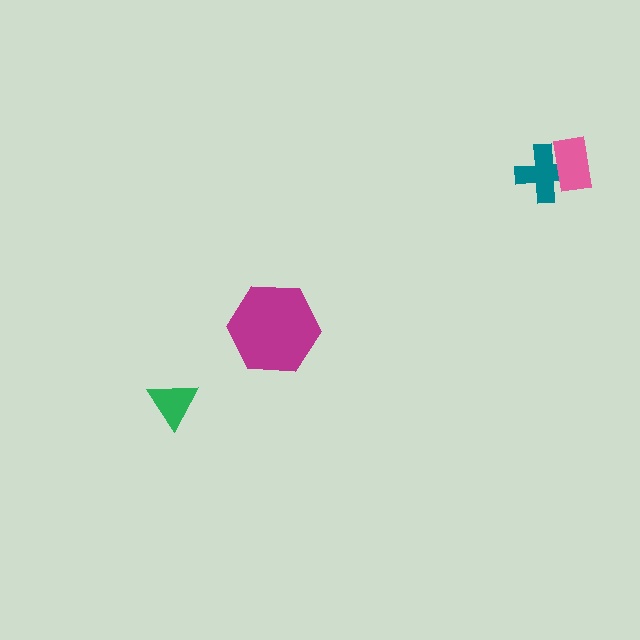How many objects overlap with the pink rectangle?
1 object overlaps with the pink rectangle.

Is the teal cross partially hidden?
Yes, it is partially covered by another shape.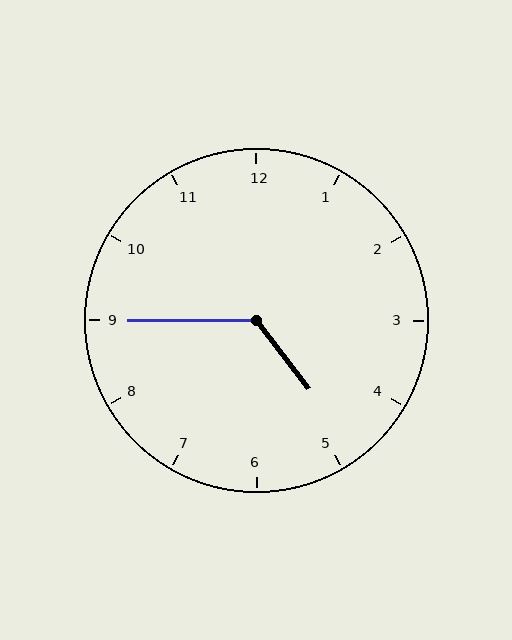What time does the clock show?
4:45.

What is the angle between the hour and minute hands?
Approximately 128 degrees.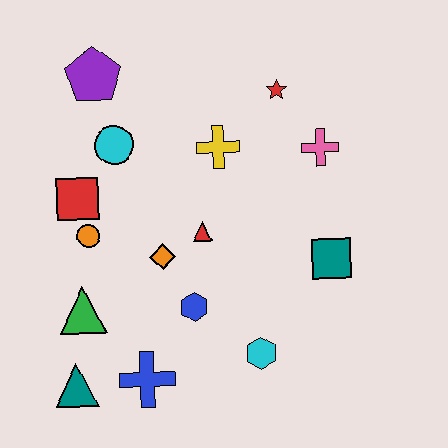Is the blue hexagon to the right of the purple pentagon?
Yes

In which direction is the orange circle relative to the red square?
The orange circle is below the red square.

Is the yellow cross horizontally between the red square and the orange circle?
No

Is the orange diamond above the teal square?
Yes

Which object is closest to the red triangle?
The orange diamond is closest to the red triangle.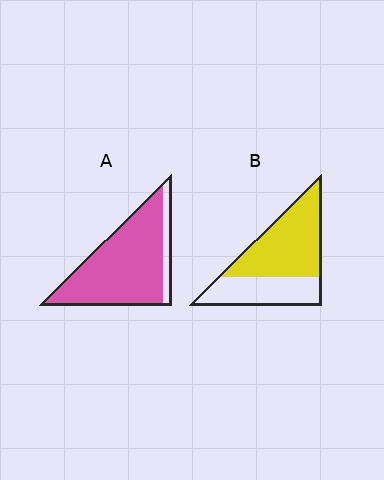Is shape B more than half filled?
Yes.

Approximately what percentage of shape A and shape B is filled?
A is approximately 85% and B is approximately 60%.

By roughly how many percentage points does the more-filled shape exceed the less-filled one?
By roughly 25 percentage points (A over B).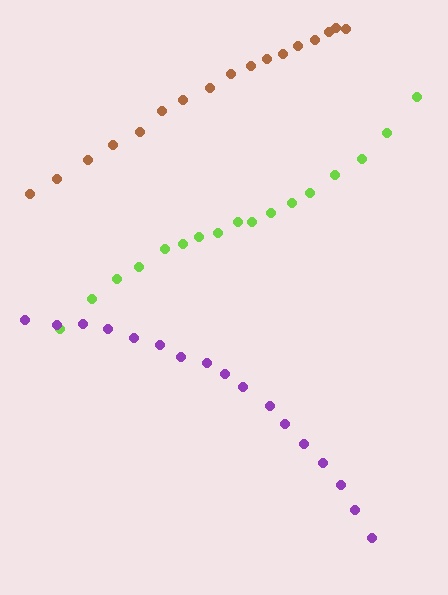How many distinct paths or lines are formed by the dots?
There are 3 distinct paths.